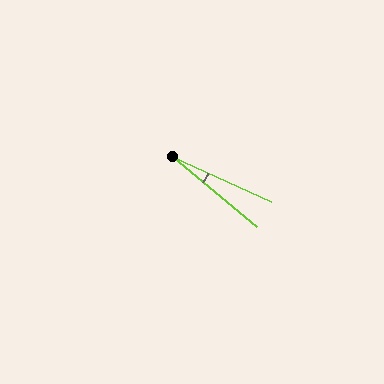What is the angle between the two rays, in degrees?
Approximately 16 degrees.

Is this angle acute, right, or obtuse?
It is acute.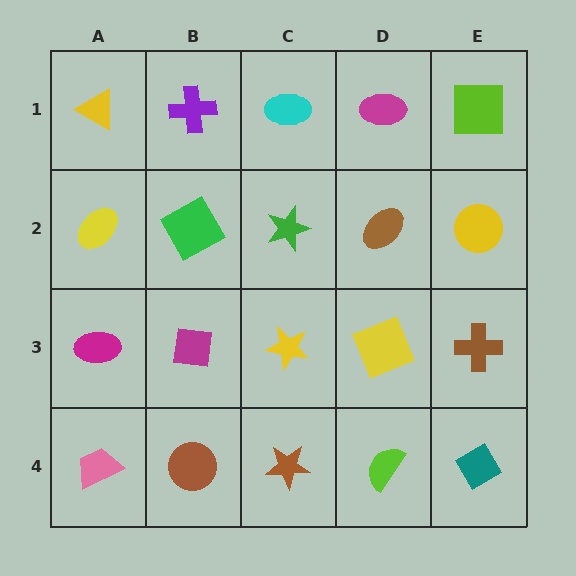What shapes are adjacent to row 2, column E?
A lime square (row 1, column E), a brown cross (row 3, column E), a brown ellipse (row 2, column D).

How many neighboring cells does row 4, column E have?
2.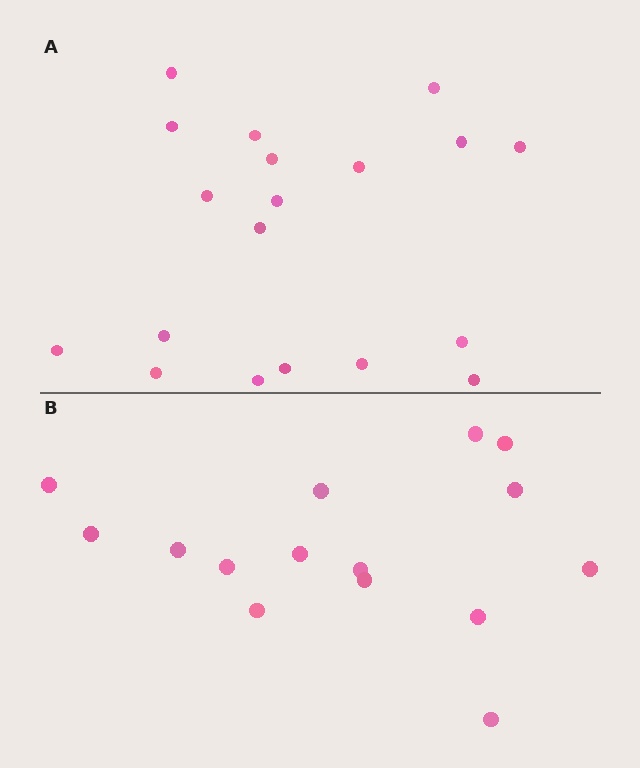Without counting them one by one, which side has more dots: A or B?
Region A (the top region) has more dots.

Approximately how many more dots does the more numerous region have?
Region A has about 4 more dots than region B.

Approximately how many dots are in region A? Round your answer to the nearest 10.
About 20 dots. (The exact count is 19, which rounds to 20.)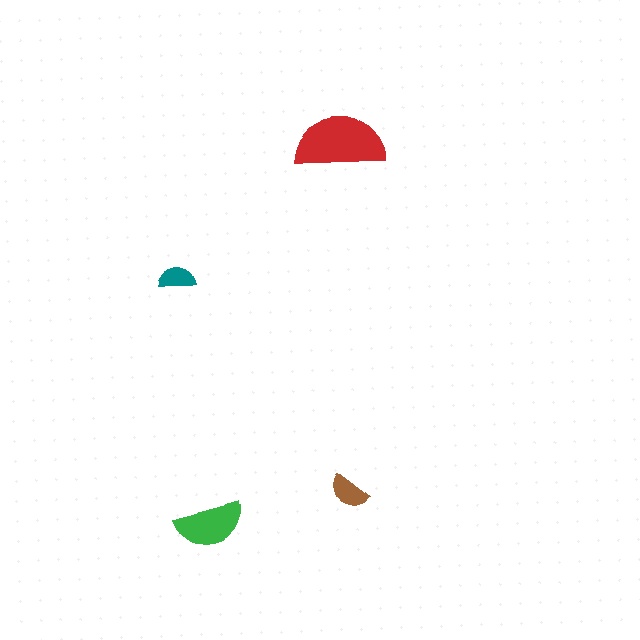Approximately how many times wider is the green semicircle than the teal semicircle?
About 2 times wider.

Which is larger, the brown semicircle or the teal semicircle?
The brown one.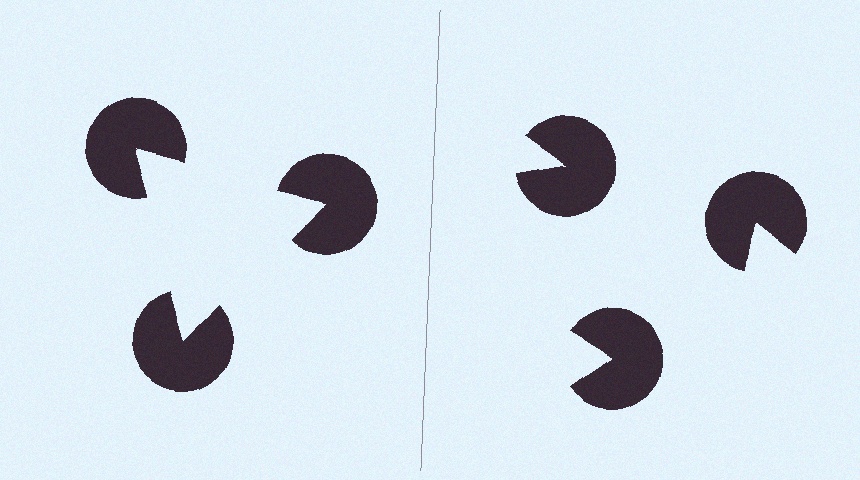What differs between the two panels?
The pac-man discs are positioned identically on both sides; only the wedge orientations differ. On the left they align to a triangle; on the right they are misaligned.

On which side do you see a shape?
An illusory triangle appears on the left side. On the right side the wedge cuts are rotated, so no coherent shape forms.